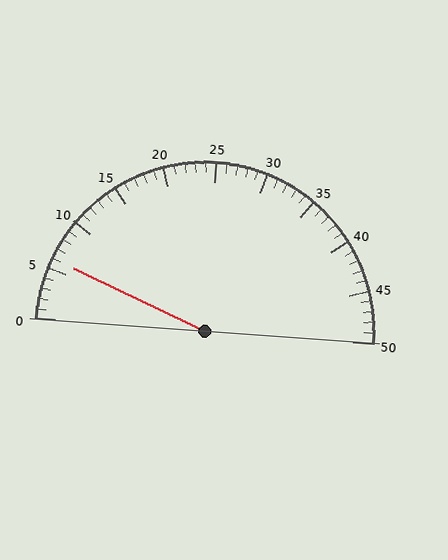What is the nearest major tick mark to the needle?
The nearest major tick mark is 5.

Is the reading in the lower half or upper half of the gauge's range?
The reading is in the lower half of the range (0 to 50).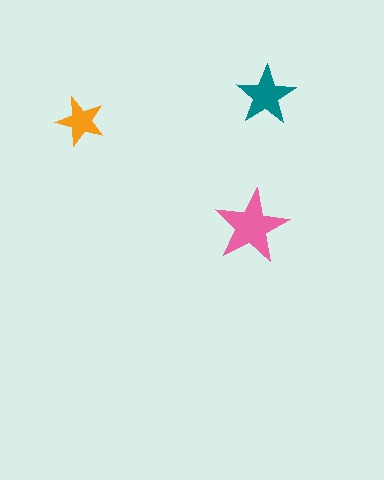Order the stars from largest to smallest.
the pink one, the teal one, the orange one.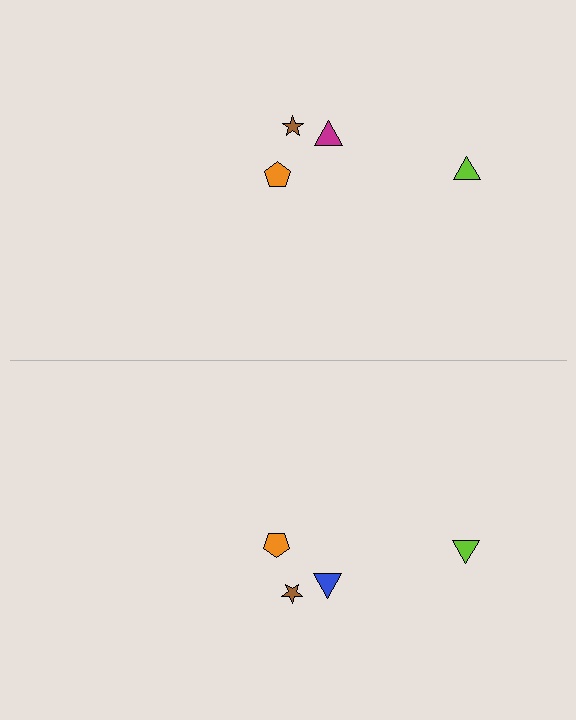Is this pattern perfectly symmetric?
No, the pattern is not perfectly symmetric. The blue triangle on the bottom side breaks the symmetry — its mirror counterpart is magenta.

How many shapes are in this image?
There are 8 shapes in this image.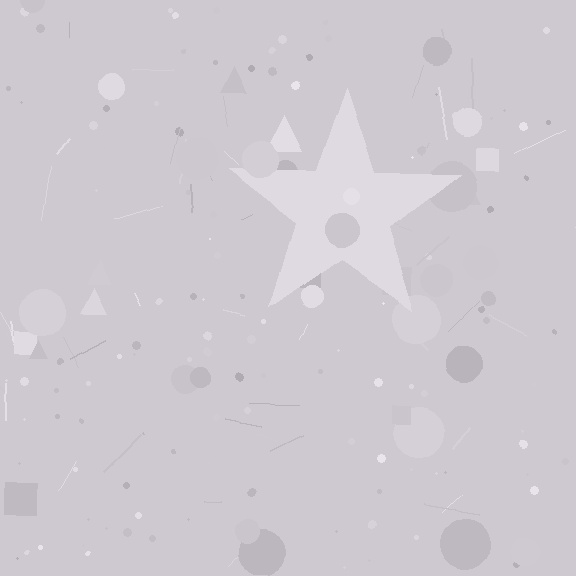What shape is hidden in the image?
A star is hidden in the image.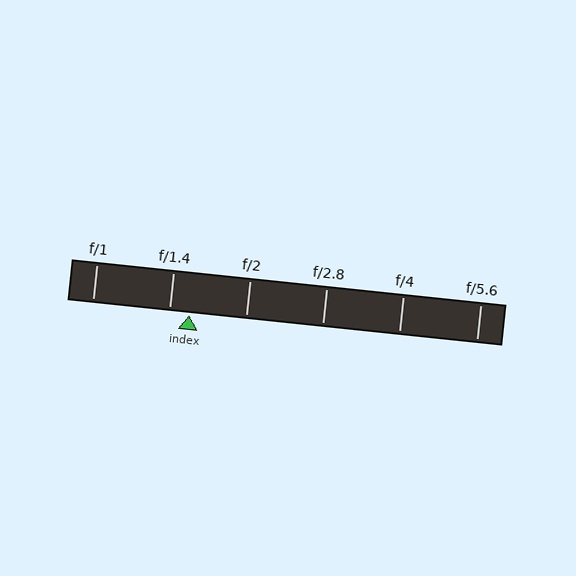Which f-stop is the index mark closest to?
The index mark is closest to f/1.4.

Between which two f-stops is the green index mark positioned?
The index mark is between f/1.4 and f/2.